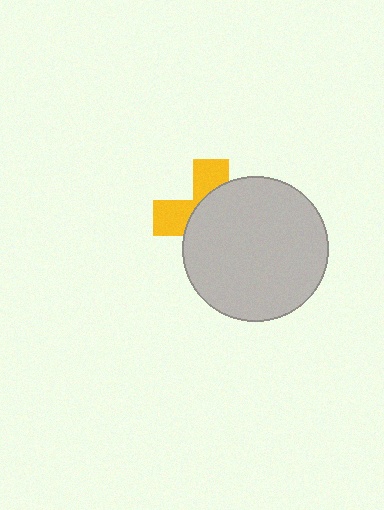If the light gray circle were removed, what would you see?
You would see the complete yellow cross.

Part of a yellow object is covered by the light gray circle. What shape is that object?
It is a cross.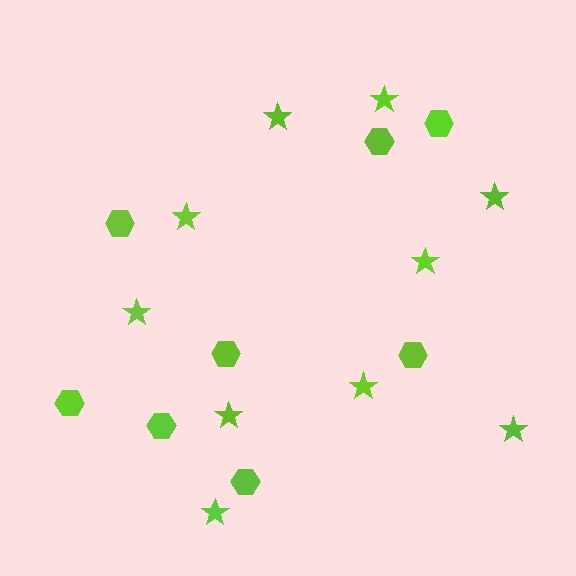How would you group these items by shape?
There are 2 groups: one group of hexagons (8) and one group of stars (10).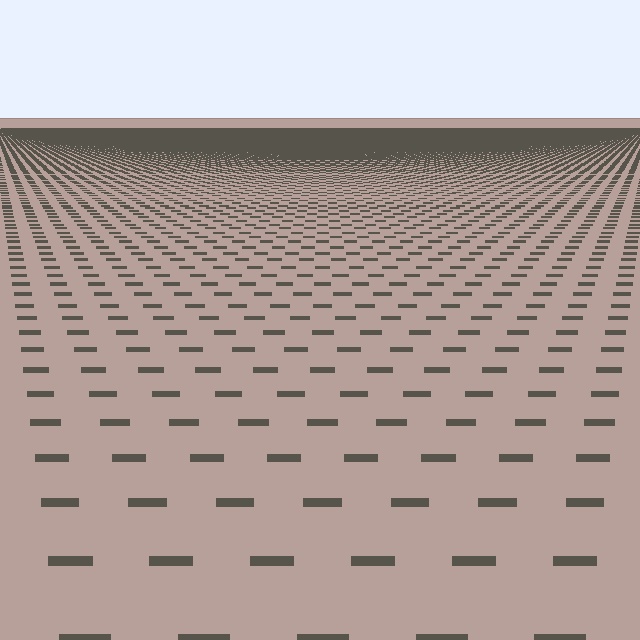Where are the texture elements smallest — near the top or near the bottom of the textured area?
Near the top.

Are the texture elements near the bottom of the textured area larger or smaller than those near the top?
Larger. Near the bottom, elements are closer to the viewer and appear at a bigger on-screen size.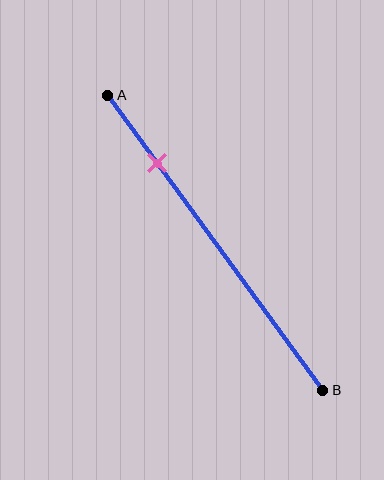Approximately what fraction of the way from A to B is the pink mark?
The pink mark is approximately 25% of the way from A to B.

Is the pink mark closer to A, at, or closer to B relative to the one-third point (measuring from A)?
The pink mark is closer to point A than the one-third point of segment AB.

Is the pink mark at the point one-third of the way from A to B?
No, the mark is at about 25% from A, not at the 33% one-third point.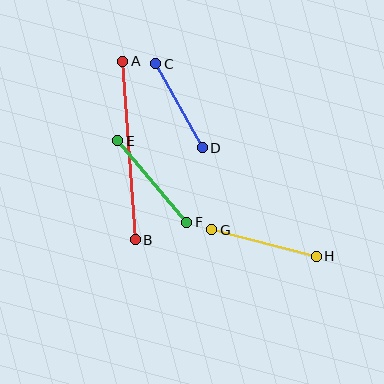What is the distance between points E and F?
The distance is approximately 107 pixels.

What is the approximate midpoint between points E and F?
The midpoint is at approximately (152, 182) pixels.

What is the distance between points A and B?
The distance is approximately 179 pixels.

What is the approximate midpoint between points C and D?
The midpoint is at approximately (179, 106) pixels.